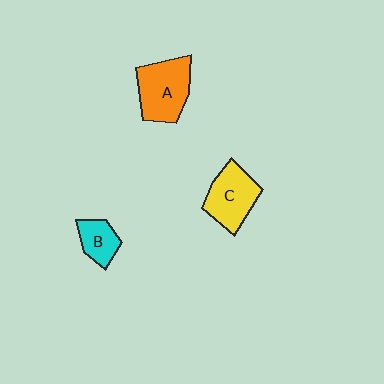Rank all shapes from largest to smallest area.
From largest to smallest: A (orange), C (yellow), B (cyan).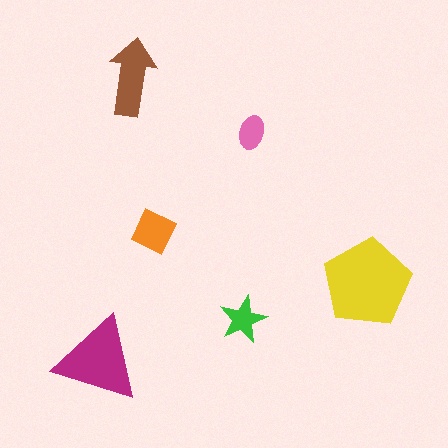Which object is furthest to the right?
The yellow pentagon is rightmost.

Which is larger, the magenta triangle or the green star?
The magenta triangle.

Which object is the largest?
The yellow pentagon.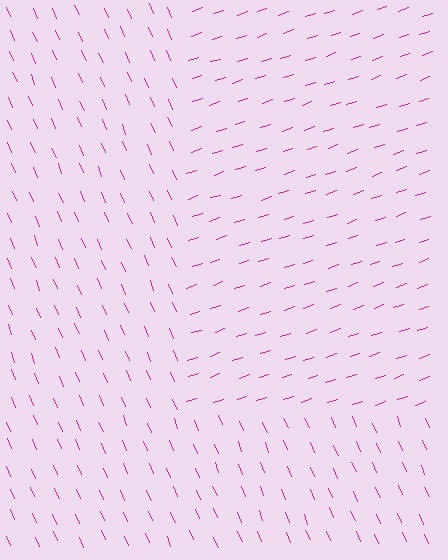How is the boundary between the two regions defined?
The boundary is defined purely by a change in line orientation (approximately 86 degrees difference). All lines are the same color and thickness.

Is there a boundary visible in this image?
Yes, there is a texture boundary formed by a change in line orientation.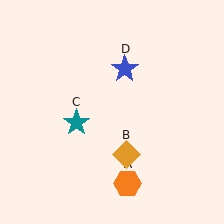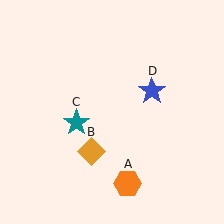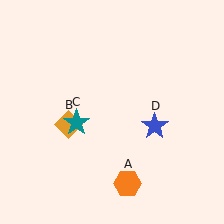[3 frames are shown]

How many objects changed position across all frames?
2 objects changed position: orange diamond (object B), blue star (object D).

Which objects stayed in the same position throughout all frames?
Orange hexagon (object A) and teal star (object C) remained stationary.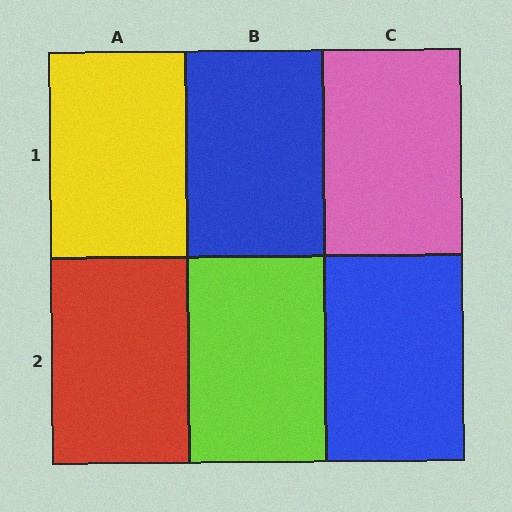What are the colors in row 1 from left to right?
Yellow, blue, pink.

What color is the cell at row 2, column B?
Lime.